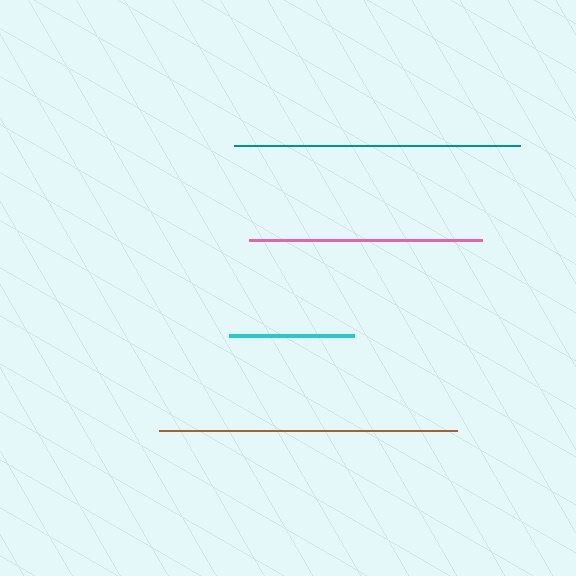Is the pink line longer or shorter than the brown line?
The brown line is longer than the pink line.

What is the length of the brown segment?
The brown segment is approximately 298 pixels long.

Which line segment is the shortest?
The cyan line is the shortest at approximately 126 pixels.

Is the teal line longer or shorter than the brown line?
The brown line is longer than the teal line.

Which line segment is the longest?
The brown line is the longest at approximately 298 pixels.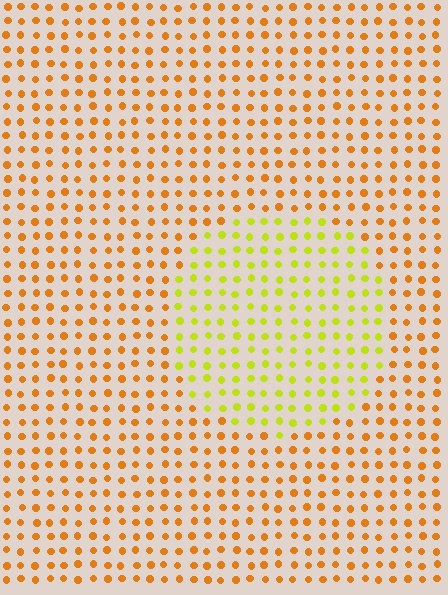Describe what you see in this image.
The image is filled with small orange elements in a uniform arrangement. A circle-shaped region is visible where the elements are tinted to a slightly different hue, forming a subtle color boundary.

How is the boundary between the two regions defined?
The boundary is defined purely by a slight shift in hue (about 41 degrees). Spacing, size, and orientation are identical on both sides.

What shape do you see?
I see a circle.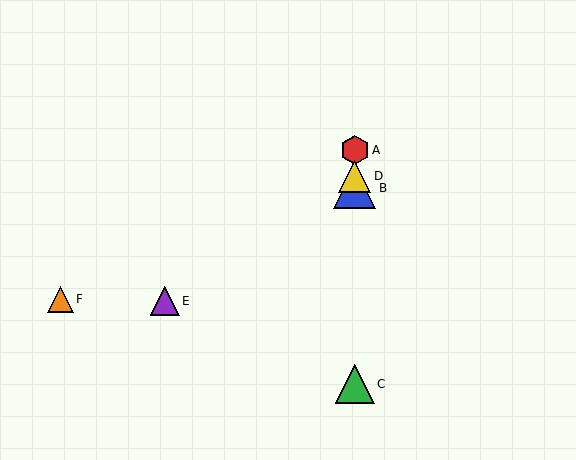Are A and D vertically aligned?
Yes, both are at x≈355.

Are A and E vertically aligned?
No, A is at x≈355 and E is at x≈165.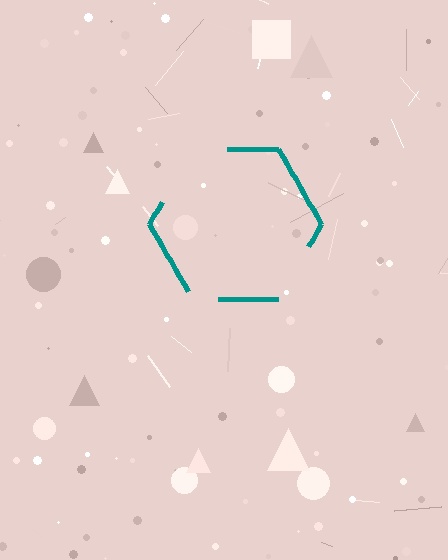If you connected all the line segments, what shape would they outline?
They would outline a hexagon.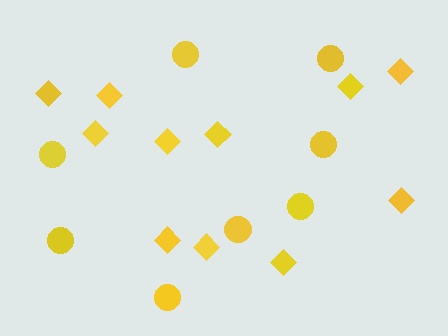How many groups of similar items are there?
There are 2 groups: one group of circles (8) and one group of diamonds (11).